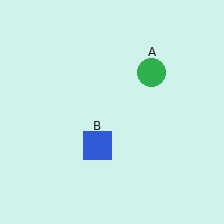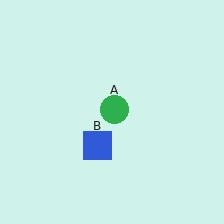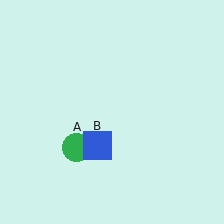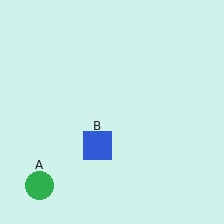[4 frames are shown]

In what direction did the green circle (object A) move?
The green circle (object A) moved down and to the left.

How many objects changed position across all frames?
1 object changed position: green circle (object A).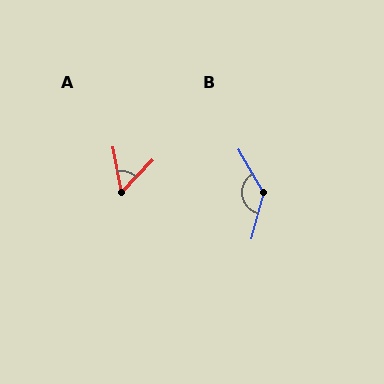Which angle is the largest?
B, at approximately 135 degrees.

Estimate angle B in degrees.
Approximately 135 degrees.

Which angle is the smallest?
A, at approximately 55 degrees.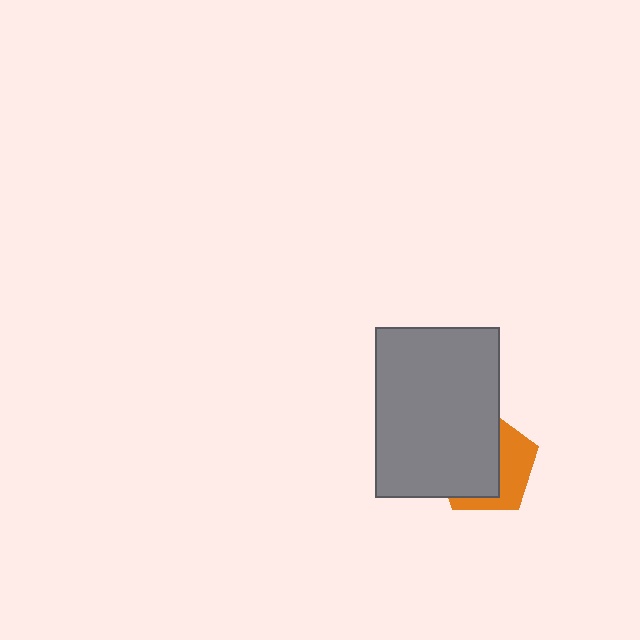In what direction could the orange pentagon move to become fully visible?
The orange pentagon could move right. That would shift it out from behind the gray rectangle entirely.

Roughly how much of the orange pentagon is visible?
A small part of it is visible (roughly 40%).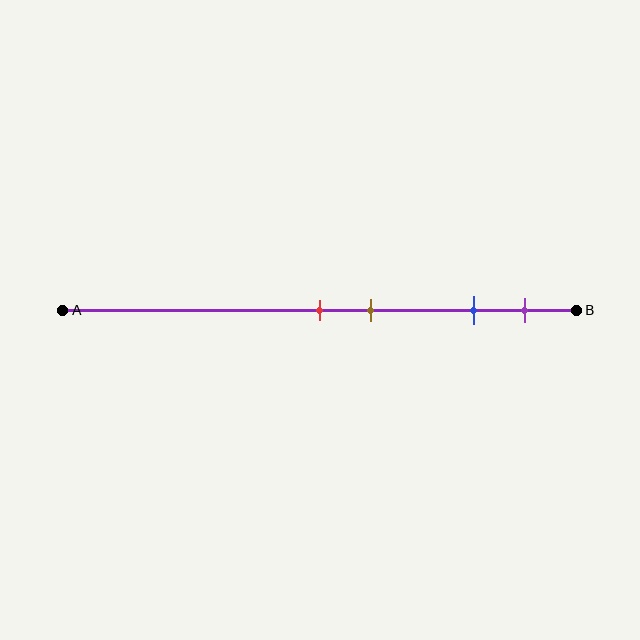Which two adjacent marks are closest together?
The red and brown marks are the closest adjacent pair.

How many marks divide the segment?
There are 4 marks dividing the segment.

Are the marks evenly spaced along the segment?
No, the marks are not evenly spaced.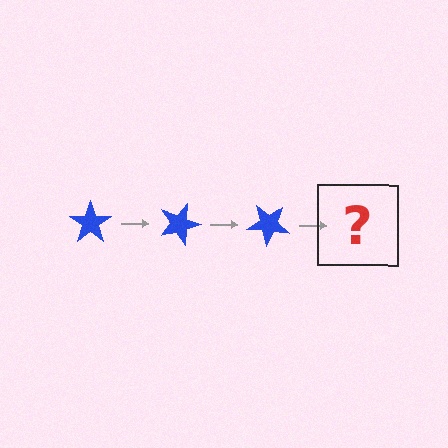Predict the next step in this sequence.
The next step is a blue star rotated 60 degrees.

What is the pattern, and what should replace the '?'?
The pattern is that the star rotates 20 degrees each step. The '?' should be a blue star rotated 60 degrees.